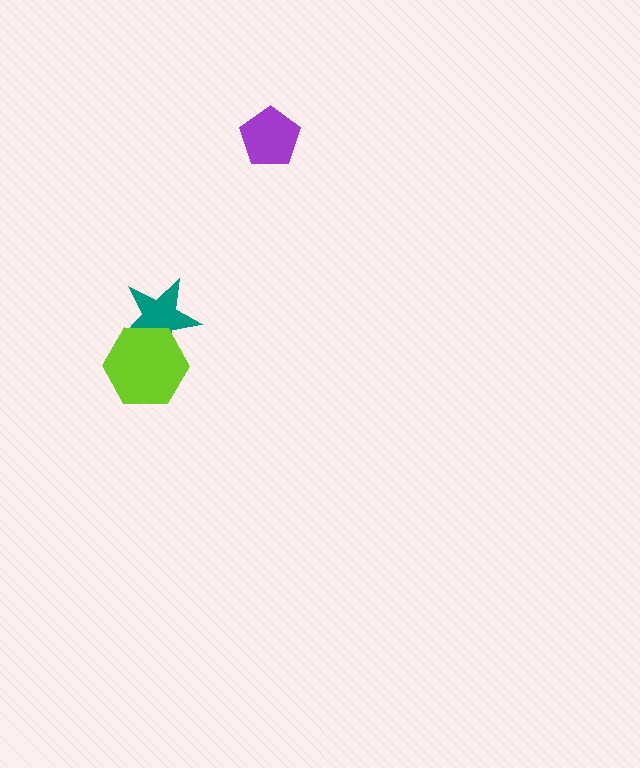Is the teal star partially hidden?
Yes, it is partially covered by another shape.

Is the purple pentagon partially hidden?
No, no other shape covers it.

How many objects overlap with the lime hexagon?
1 object overlaps with the lime hexagon.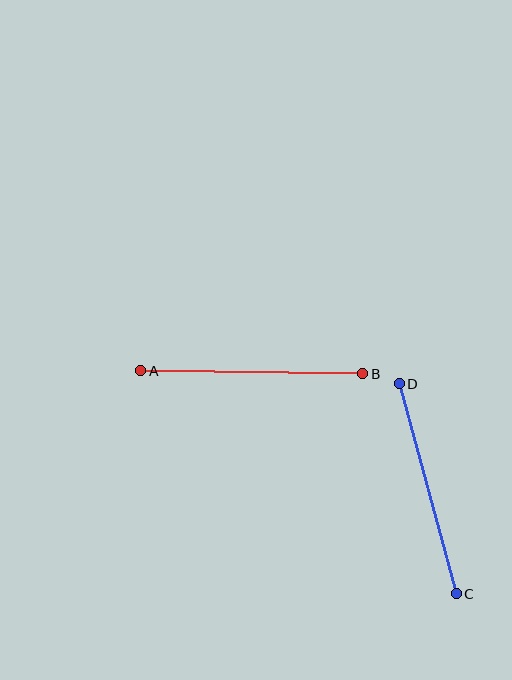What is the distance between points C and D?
The distance is approximately 217 pixels.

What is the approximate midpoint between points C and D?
The midpoint is at approximately (428, 489) pixels.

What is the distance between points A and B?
The distance is approximately 222 pixels.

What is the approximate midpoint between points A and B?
The midpoint is at approximately (252, 372) pixels.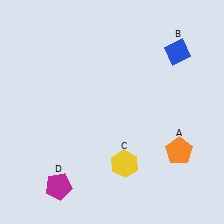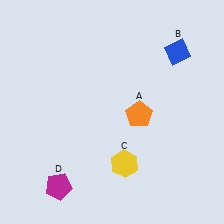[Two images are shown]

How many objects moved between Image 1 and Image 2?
1 object moved between the two images.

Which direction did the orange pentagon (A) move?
The orange pentagon (A) moved left.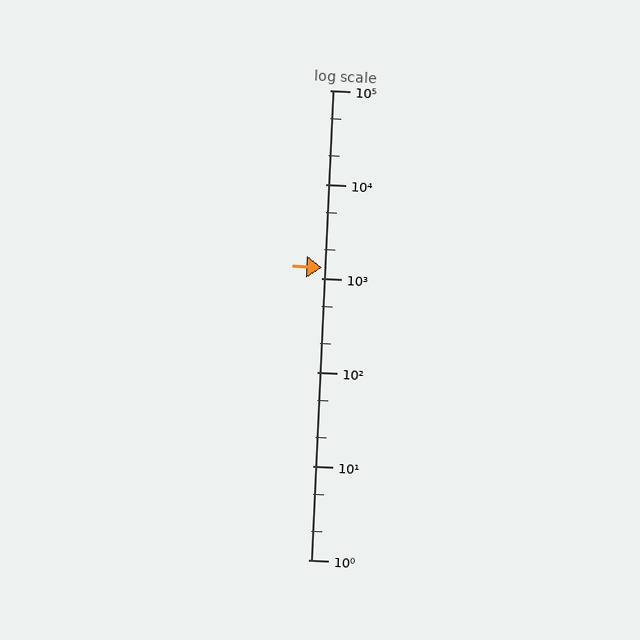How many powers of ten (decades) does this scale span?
The scale spans 5 decades, from 1 to 100000.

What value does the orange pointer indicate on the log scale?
The pointer indicates approximately 1300.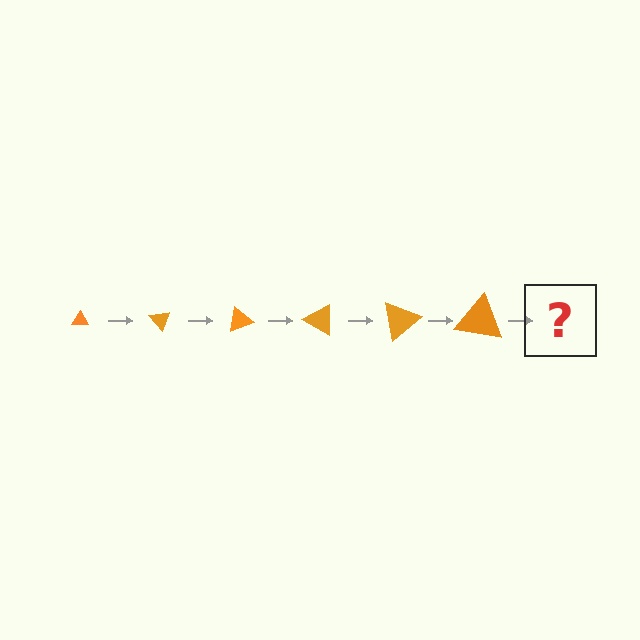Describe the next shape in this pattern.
It should be a triangle, larger than the previous one and rotated 300 degrees from the start.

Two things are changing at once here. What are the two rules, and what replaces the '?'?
The two rules are that the triangle grows larger each step and it rotates 50 degrees each step. The '?' should be a triangle, larger than the previous one and rotated 300 degrees from the start.